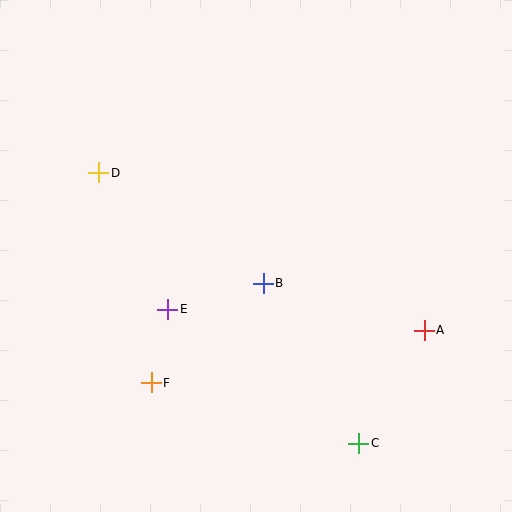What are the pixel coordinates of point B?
Point B is at (263, 283).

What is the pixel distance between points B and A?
The distance between B and A is 168 pixels.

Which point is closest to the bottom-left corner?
Point F is closest to the bottom-left corner.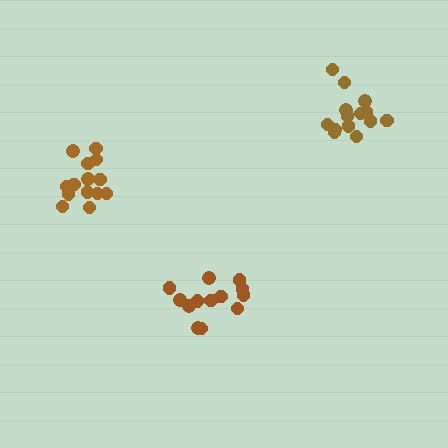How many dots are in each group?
Group 1: 14 dots, Group 2: 14 dots, Group 3: 13 dots (41 total).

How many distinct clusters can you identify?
There are 3 distinct clusters.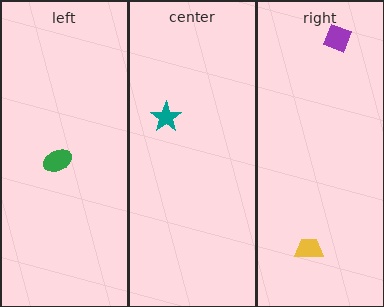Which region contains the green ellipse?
The left region.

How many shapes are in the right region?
2.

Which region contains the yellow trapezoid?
The right region.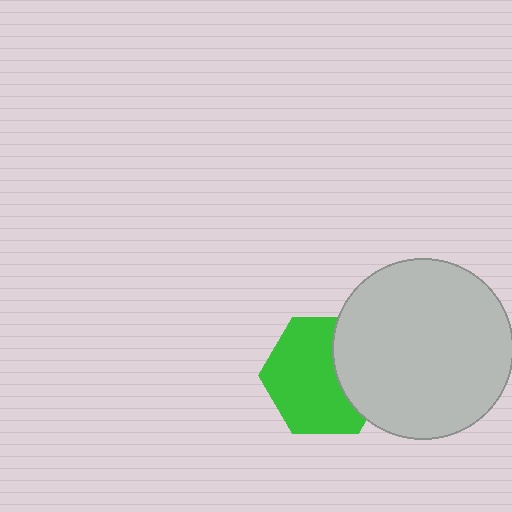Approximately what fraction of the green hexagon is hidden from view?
Roughly 33% of the green hexagon is hidden behind the light gray circle.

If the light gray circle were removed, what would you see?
You would see the complete green hexagon.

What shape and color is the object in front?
The object in front is a light gray circle.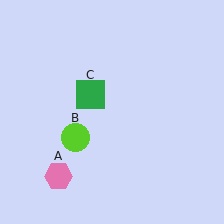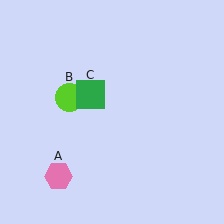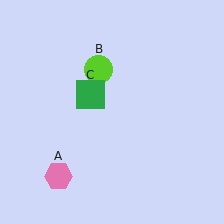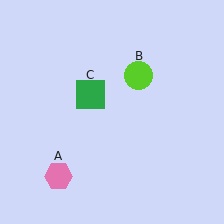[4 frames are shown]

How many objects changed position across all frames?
1 object changed position: lime circle (object B).